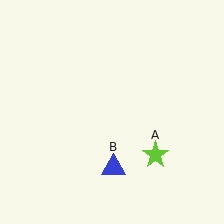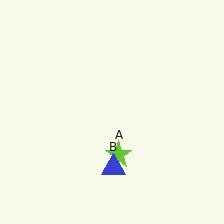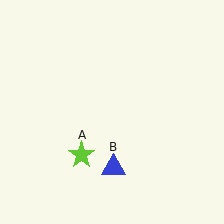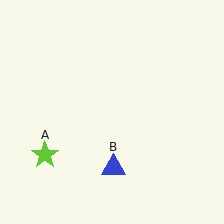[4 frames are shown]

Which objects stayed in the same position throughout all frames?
Blue triangle (object B) remained stationary.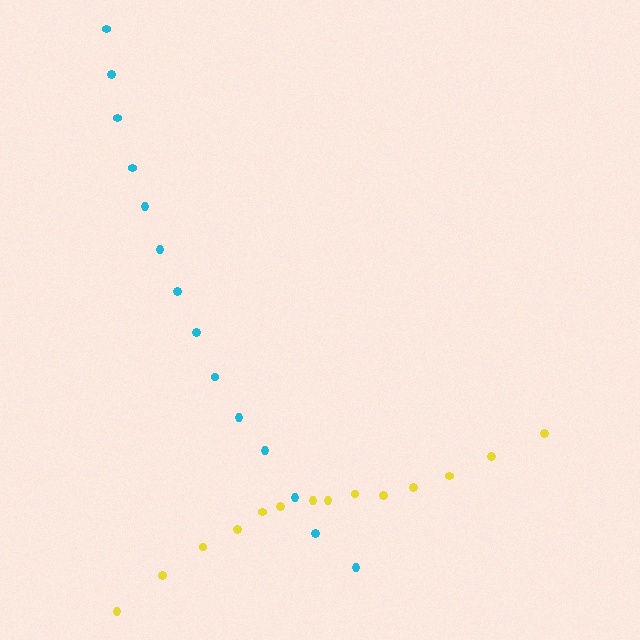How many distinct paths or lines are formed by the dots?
There are 2 distinct paths.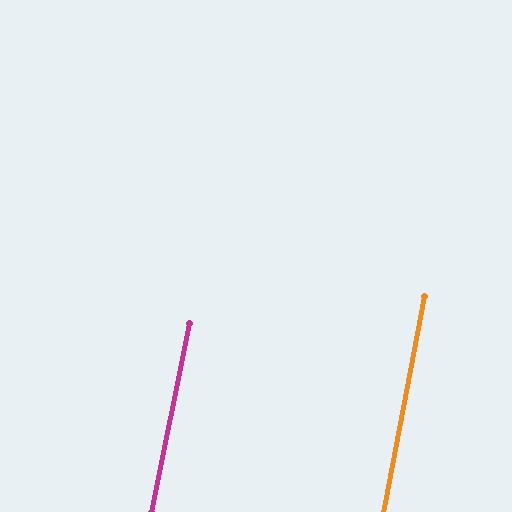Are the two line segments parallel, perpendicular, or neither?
Parallel — their directions differ by only 0.7°.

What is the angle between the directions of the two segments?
Approximately 1 degree.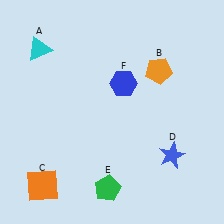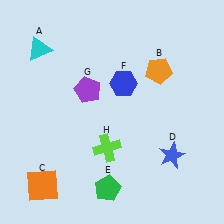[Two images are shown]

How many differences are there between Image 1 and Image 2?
There are 2 differences between the two images.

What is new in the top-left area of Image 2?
A purple pentagon (G) was added in the top-left area of Image 2.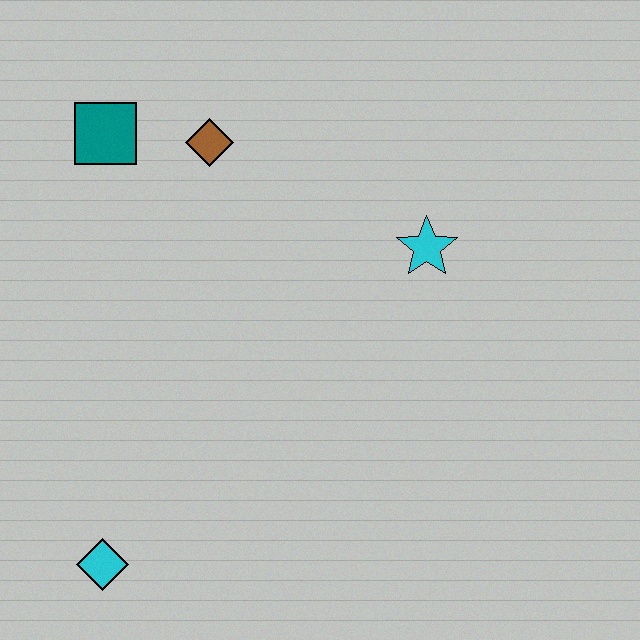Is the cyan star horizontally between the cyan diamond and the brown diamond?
No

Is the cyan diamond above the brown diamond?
No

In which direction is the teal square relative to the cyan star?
The teal square is to the left of the cyan star.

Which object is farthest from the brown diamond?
The cyan diamond is farthest from the brown diamond.